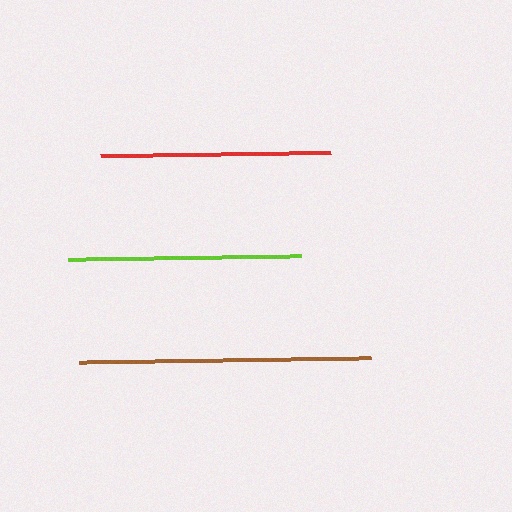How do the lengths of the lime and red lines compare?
The lime and red lines are approximately the same length.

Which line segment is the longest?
The brown line is the longest at approximately 292 pixels.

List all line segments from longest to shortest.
From longest to shortest: brown, lime, red.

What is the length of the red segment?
The red segment is approximately 230 pixels long.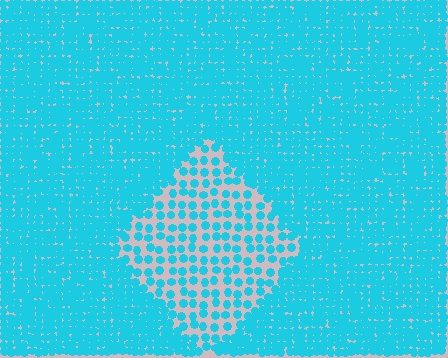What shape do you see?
I see a diamond.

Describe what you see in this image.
The image contains small cyan elements arranged at two different densities. A diamond-shaped region is visible where the elements are less densely packed than the surrounding area.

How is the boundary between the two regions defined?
The boundary is defined by a change in element density (approximately 2.5x ratio). All elements are the same color, size, and shape.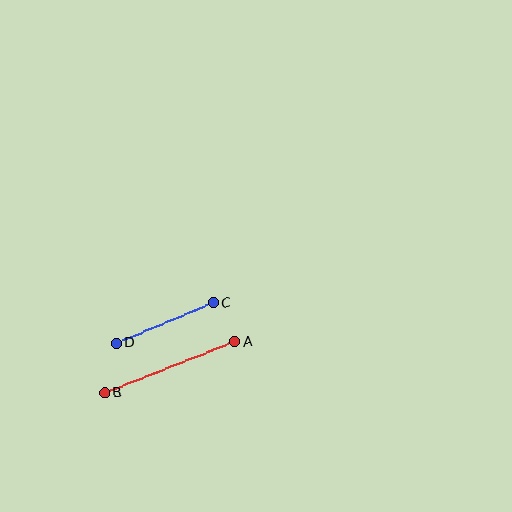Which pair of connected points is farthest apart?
Points A and B are farthest apart.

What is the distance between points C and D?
The distance is approximately 105 pixels.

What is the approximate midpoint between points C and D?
The midpoint is at approximately (165, 323) pixels.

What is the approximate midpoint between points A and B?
The midpoint is at approximately (170, 367) pixels.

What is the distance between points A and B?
The distance is approximately 140 pixels.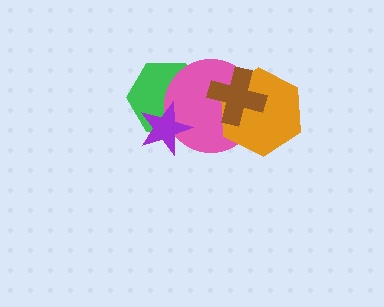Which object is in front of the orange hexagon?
The brown cross is in front of the orange hexagon.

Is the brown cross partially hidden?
No, no other shape covers it.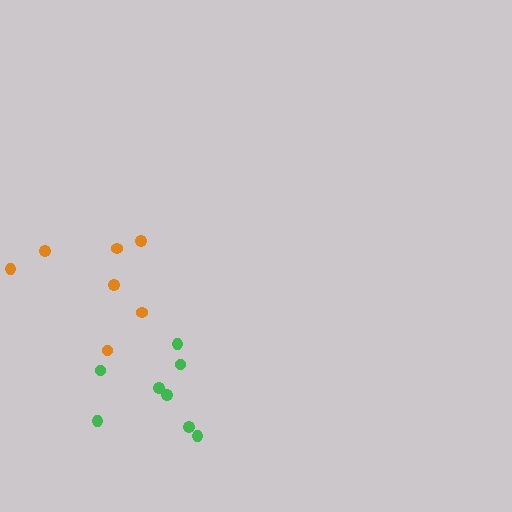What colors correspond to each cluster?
The clusters are colored: orange, green.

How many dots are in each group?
Group 1: 7 dots, Group 2: 8 dots (15 total).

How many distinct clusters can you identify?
There are 2 distinct clusters.